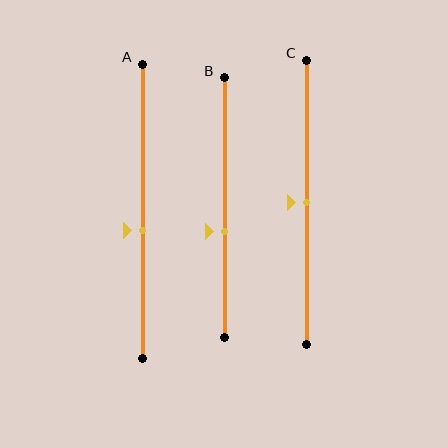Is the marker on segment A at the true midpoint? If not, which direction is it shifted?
No, the marker on segment A is shifted downward by about 7% of the segment length.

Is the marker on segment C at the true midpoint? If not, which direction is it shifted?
Yes, the marker on segment C is at the true midpoint.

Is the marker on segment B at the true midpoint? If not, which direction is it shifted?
No, the marker on segment B is shifted downward by about 9% of the segment length.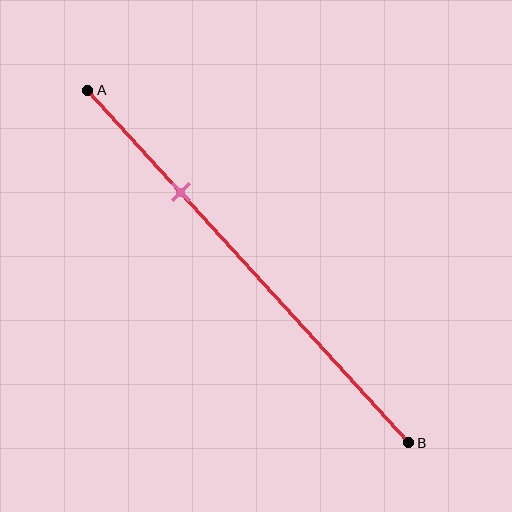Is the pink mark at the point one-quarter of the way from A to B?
No, the mark is at about 30% from A, not at the 25% one-quarter point.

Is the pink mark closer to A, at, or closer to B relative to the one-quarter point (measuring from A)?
The pink mark is closer to point B than the one-quarter point of segment AB.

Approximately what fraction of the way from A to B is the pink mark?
The pink mark is approximately 30% of the way from A to B.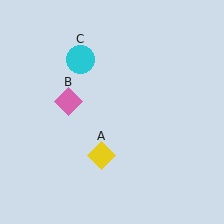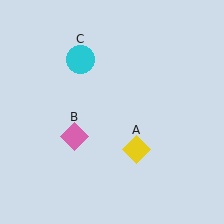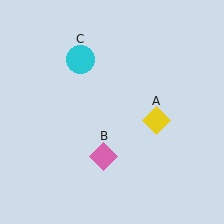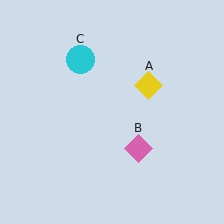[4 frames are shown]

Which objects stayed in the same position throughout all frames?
Cyan circle (object C) remained stationary.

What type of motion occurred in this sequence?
The yellow diamond (object A), pink diamond (object B) rotated counterclockwise around the center of the scene.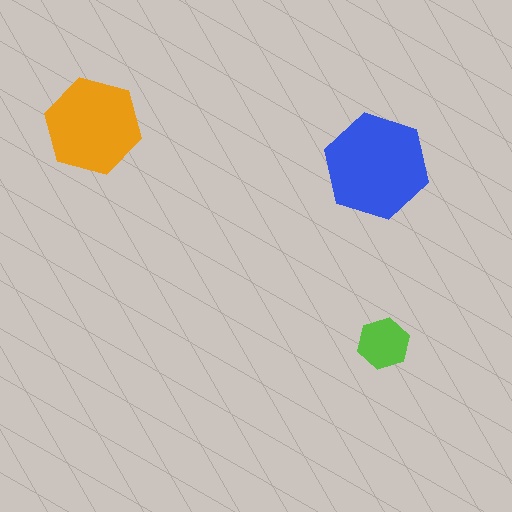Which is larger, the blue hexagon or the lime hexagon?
The blue one.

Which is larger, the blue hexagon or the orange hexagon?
The blue one.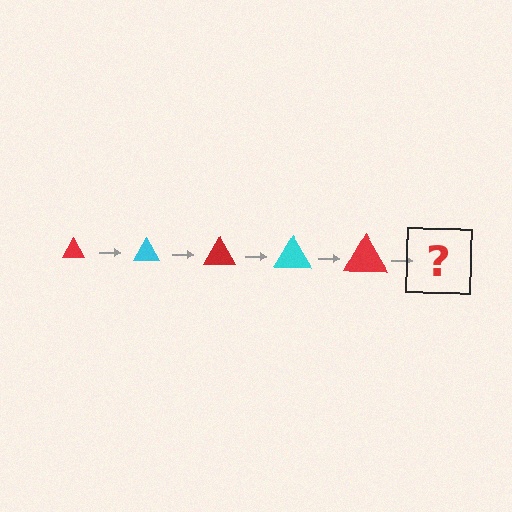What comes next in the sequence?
The next element should be a cyan triangle, larger than the previous one.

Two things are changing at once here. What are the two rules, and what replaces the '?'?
The two rules are that the triangle grows larger each step and the color cycles through red and cyan. The '?' should be a cyan triangle, larger than the previous one.